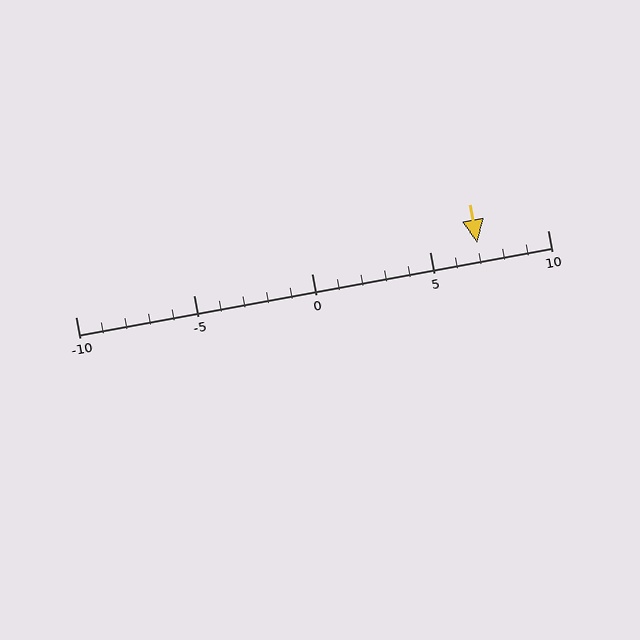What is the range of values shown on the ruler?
The ruler shows values from -10 to 10.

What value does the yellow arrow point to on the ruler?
The yellow arrow points to approximately 7.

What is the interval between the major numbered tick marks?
The major tick marks are spaced 5 units apart.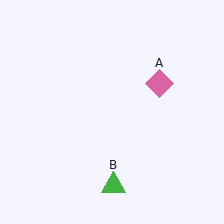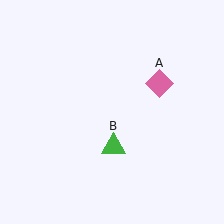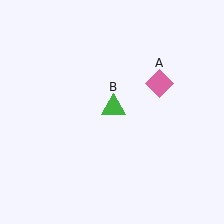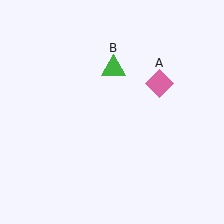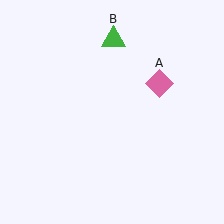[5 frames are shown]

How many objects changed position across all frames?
1 object changed position: green triangle (object B).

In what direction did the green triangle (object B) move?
The green triangle (object B) moved up.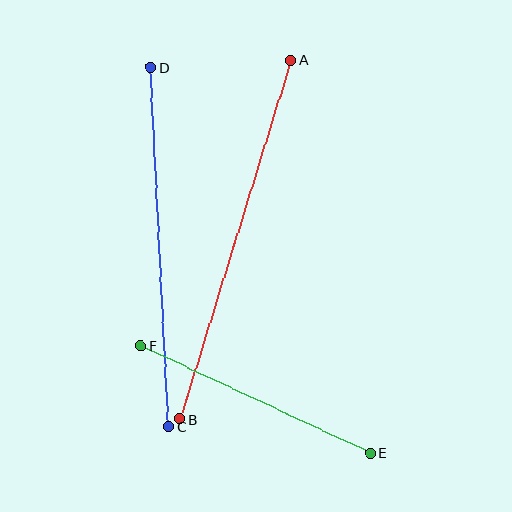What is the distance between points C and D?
The distance is approximately 360 pixels.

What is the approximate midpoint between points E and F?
The midpoint is at approximately (255, 399) pixels.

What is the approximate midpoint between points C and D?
The midpoint is at approximately (160, 247) pixels.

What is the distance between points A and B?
The distance is approximately 376 pixels.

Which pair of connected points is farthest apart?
Points A and B are farthest apart.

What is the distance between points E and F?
The distance is approximately 253 pixels.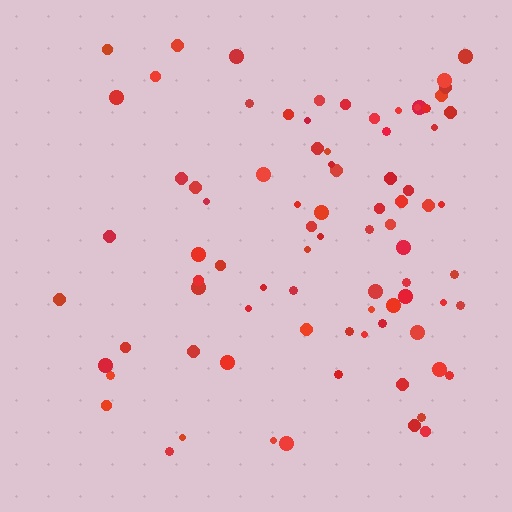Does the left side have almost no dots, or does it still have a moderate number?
Still a moderate number, just noticeably fewer than the right.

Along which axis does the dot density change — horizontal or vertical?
Horizontal.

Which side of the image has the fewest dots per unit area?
The left.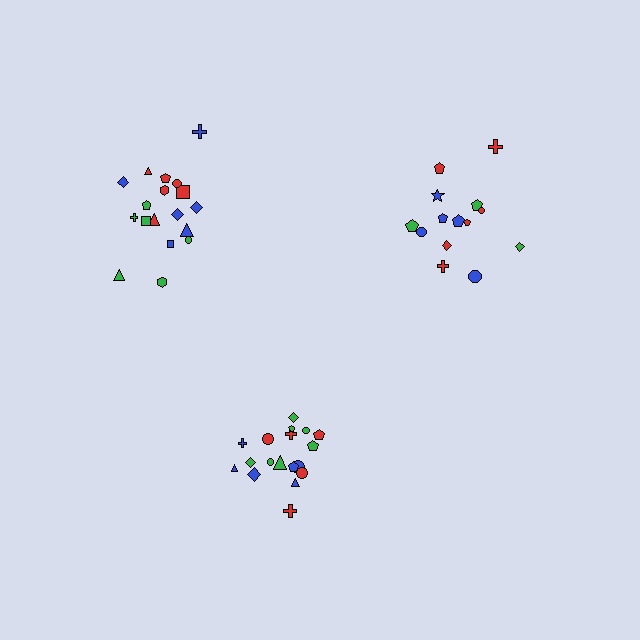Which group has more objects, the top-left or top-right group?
The top-left group.